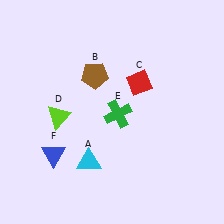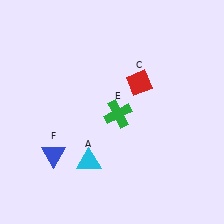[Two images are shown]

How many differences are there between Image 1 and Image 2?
There are 2 differences between the two images.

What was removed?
The lime triangle (D), the brown pentagon (B) were removed in Image 2.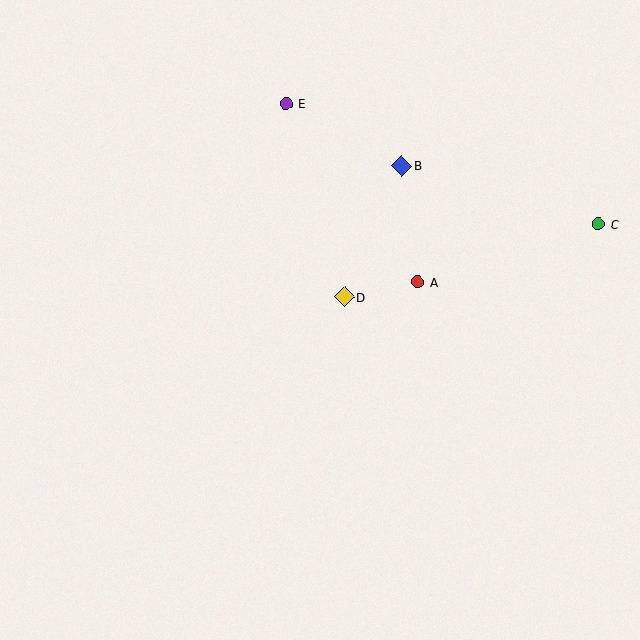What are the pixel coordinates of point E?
Point E is at (286, 103).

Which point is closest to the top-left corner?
Point E is closest to the top-left corner.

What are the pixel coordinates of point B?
Point B is at (402, 166).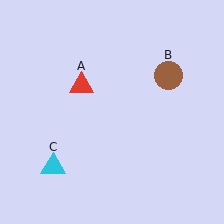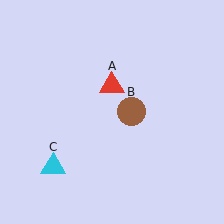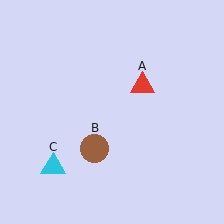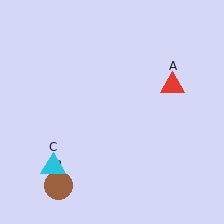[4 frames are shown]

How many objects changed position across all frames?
2 objects changed position: red triangle (object A), brown circle (object B).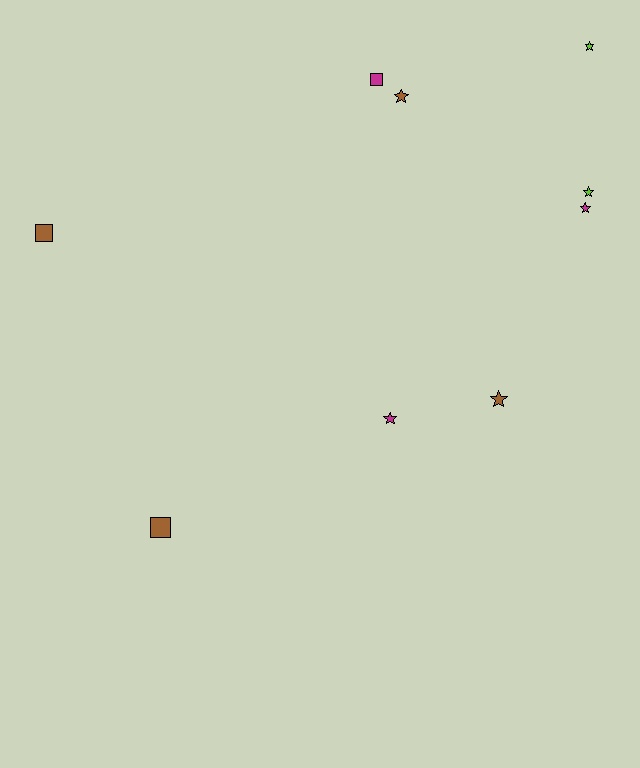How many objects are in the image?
There are 9 objects.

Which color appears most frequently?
Brown, with 4 objects.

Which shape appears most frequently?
Star, with 6 objects.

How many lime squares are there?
There are no lime squares.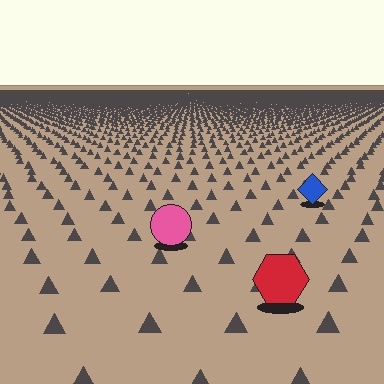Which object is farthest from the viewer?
The blue diamond is farthest from the viewer. It appears smaller and the ground texture around it is denser.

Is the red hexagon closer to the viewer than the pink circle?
Yes. The red hexagon is closer — you can tell from the texture gradient: the ground texture is coarser near it.